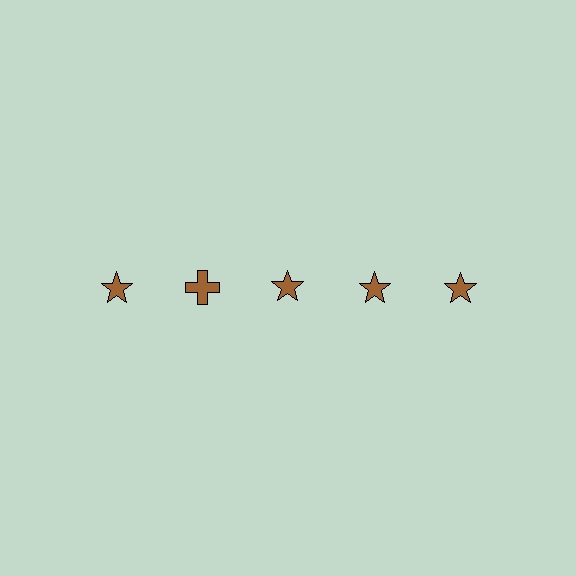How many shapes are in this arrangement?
There are 5 shapes arranged in a grid pattern.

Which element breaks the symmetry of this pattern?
The brown cross in the top row, second from left column breaks the symmetry. All other shapes are brown stars.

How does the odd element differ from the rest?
It has a different shape: cross instead of star.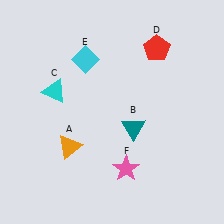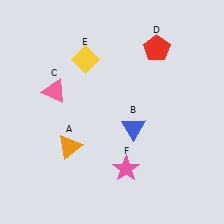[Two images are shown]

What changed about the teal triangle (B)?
In Image 1, B is teal. In Image 2, it changed to blue.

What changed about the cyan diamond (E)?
In Image 1, E is cyan. In Image 2, it changed to yellow.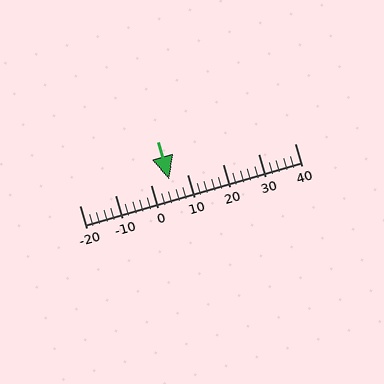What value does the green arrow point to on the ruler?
The green arrow points to approximately 5.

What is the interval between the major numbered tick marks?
The major tick marks are spaced 10 units apart.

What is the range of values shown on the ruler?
The ruler shows values from -20 to 40.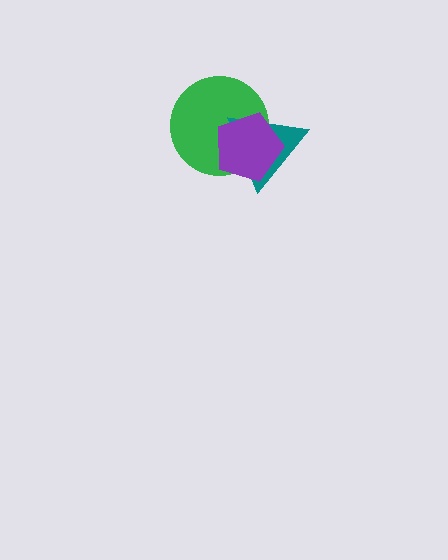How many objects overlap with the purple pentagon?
2 objects overlap with the purple pentagon.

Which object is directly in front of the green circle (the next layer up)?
The teal triangle is directly in front of the green circle.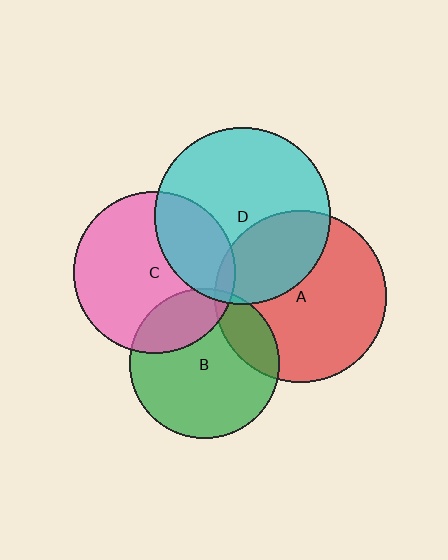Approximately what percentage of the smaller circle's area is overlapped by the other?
Approximately 25%.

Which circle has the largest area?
Circle D (cyan).